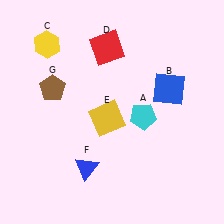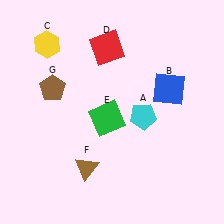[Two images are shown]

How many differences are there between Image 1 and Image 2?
There are 2 differences between the two images.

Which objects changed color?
E changed from yellow to green. F changed from blue to brown.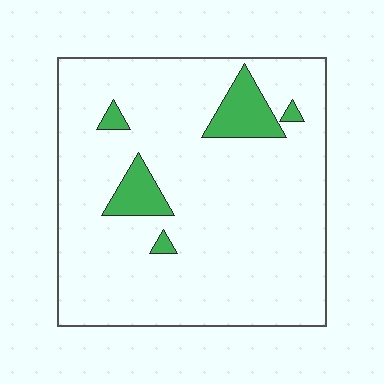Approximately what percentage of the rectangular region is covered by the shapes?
Approximately 10%.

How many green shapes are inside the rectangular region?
5.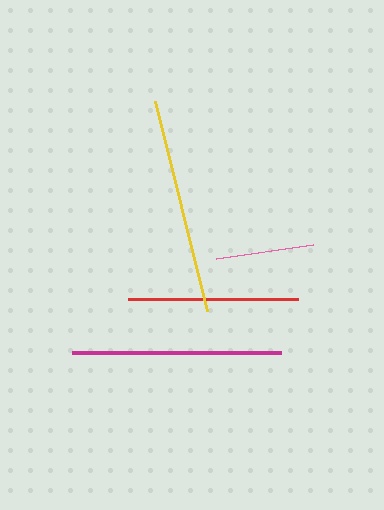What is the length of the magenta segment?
The magenta segment is approximately 209 pixels long.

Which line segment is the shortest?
The pink line is the shortest at approximately 98 pixels.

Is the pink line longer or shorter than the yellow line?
The yellow line is longer than the pink line.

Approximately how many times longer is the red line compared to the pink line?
The red line is approximately 1.7 times the length of the pink line.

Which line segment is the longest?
The yellow line is the longest at approximately 217 pixels.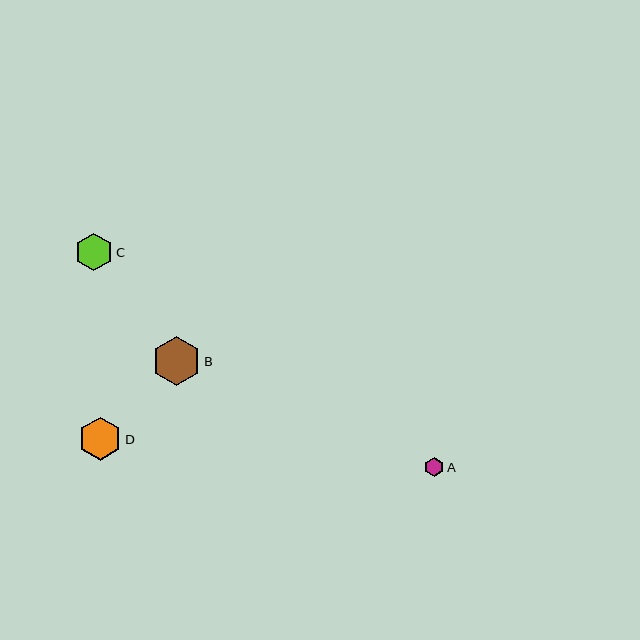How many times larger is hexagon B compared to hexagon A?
Hexagon B is approximately 2.5 times the size of hexagon A.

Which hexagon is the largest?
Hexagon B is the largest with a size of approximately 49 pixels.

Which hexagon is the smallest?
Hexagon A is the smallest with a size of approximately 20 pixels.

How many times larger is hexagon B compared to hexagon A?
Hexagon B is approximately 2.5 times the size of hexagon A.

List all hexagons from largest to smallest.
From largest to smallest: B, D, C, A.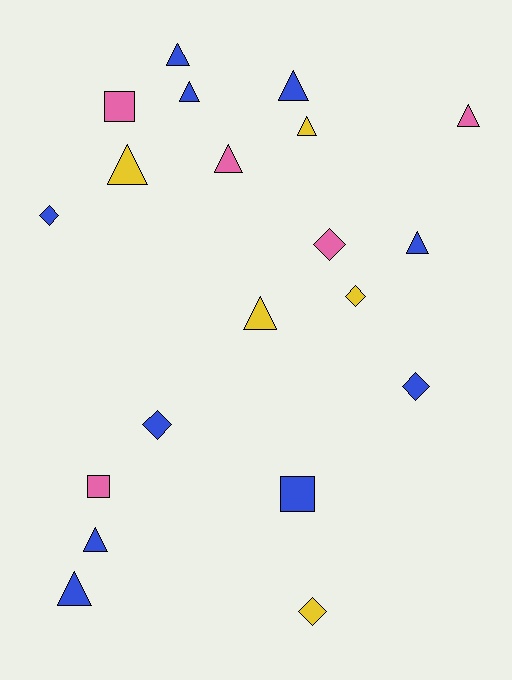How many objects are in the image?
There are 20 objects.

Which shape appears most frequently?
Triangle, with 11 objects.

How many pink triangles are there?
There are 2 pink triangles.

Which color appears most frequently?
Blue, with 10 objects.